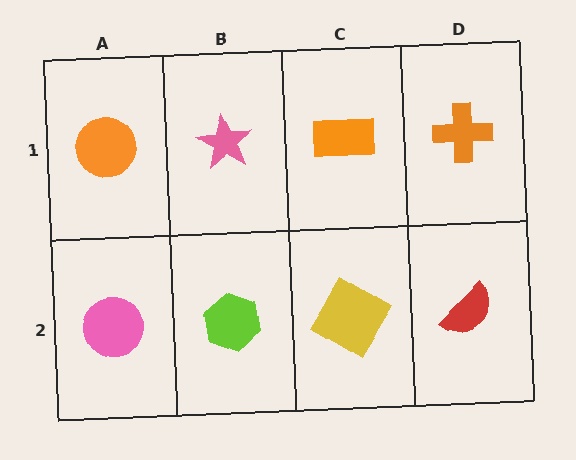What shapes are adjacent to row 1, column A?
A pink circle (row 2, column A), a pink star (row 1, column B).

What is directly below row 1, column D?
A red semicircle.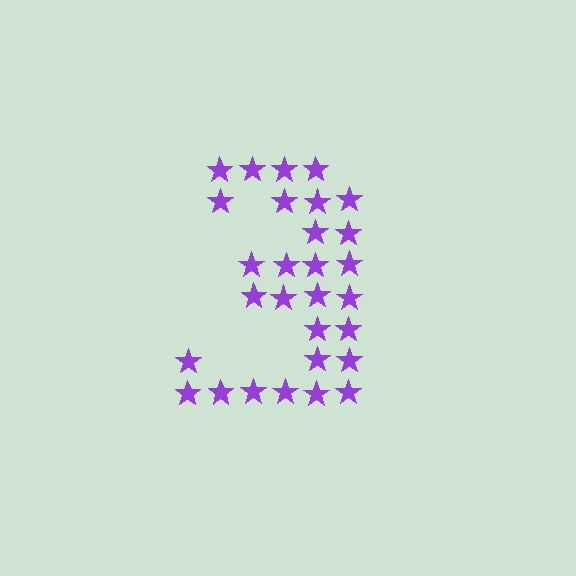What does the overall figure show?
The overall figure shows the digit 3.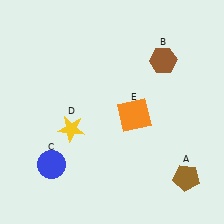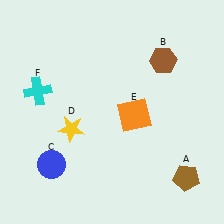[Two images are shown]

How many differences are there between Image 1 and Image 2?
There is 1 difference between the two images.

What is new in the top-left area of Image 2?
A cyan cross (F) was added in the top-left area of Image 2.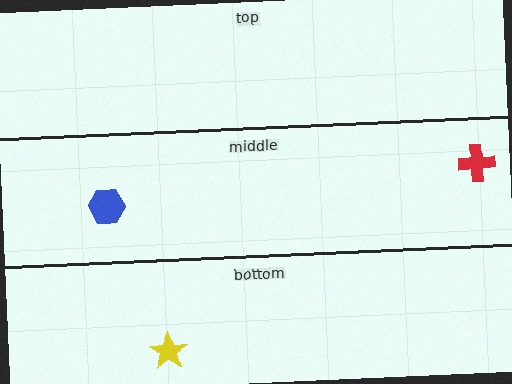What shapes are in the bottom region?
The yellow star.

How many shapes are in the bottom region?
1.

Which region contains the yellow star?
The bottom region.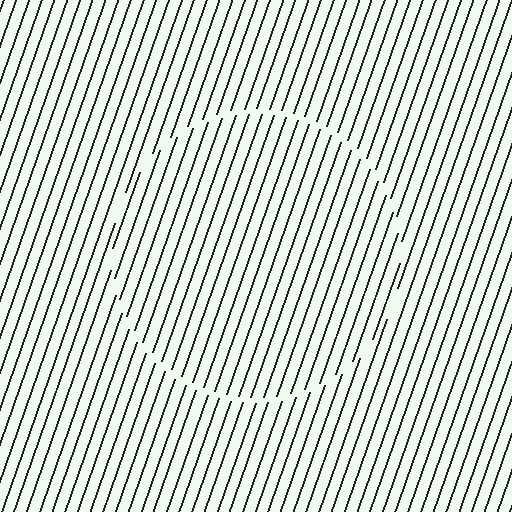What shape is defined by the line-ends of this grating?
An illusory circle. The interior of the shape contains the same grating, shifted by half a period — the contour is defined by the phase discontinuity where line-ends from the inner and outer gratings abut.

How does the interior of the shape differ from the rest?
The interior of the shape contains the same grating, shifted by half a period — the contour is defined by the phase discontinuity where line-ends from the inner and outer gratings abut.